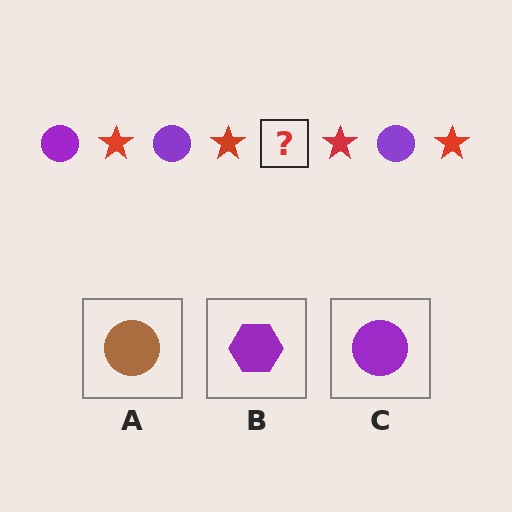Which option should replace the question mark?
Option C.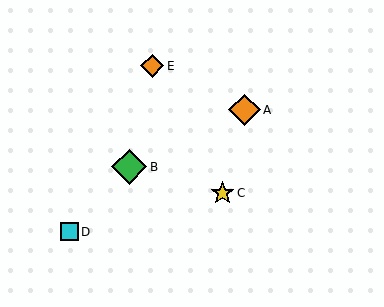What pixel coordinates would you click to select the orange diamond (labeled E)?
Click at (152, 66) to select the orange diamond E.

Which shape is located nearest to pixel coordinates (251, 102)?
The orange diamond (labeled A) at (244, 110) is nearest to that location.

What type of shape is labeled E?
Shape E is an orange diamond.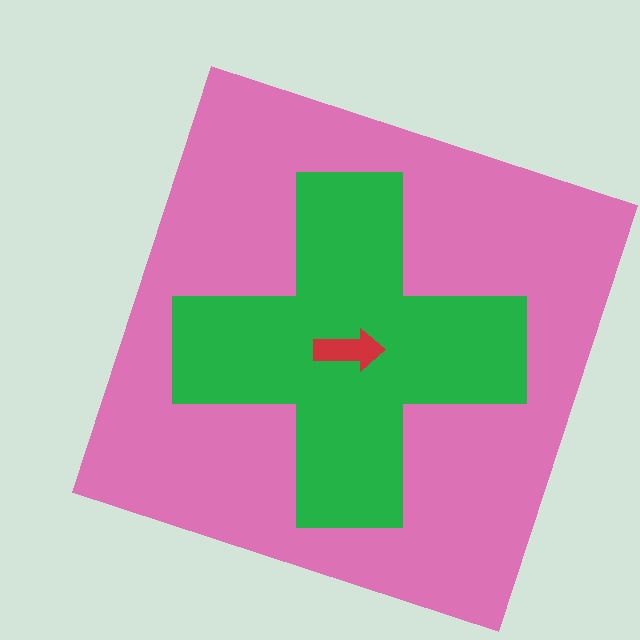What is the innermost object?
The red arrow.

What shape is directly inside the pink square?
The green cross.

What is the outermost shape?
The pink square.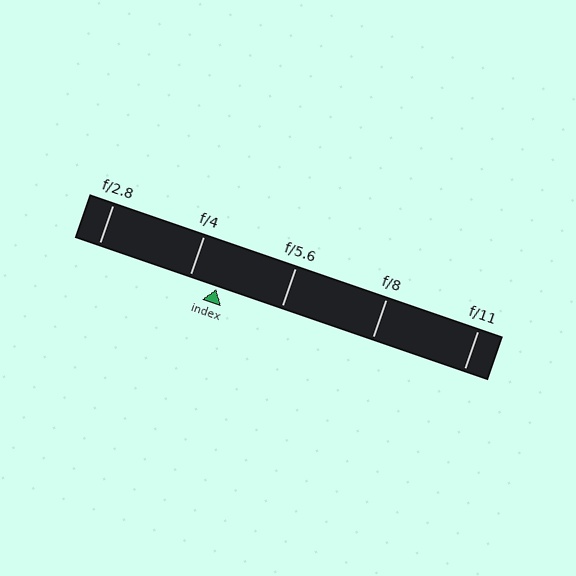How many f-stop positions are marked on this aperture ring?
There are 5 f-stop positions marked.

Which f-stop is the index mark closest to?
The index mark is closest to f/4.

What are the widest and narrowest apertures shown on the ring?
The widest aperture shown is f/2.8 and the narrowest is f/11.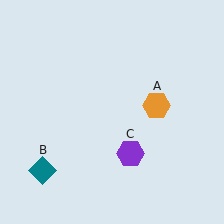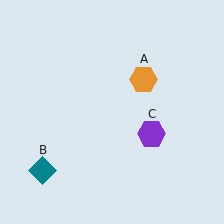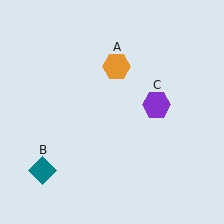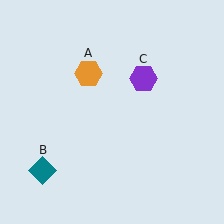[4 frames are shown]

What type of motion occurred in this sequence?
The orange hexagon (object A), purple hexagon (object C) rotated counterclockwise around the center of the scene.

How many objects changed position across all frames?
2 objects changed position: orange hexagon (object A), purple hexagon (object C).